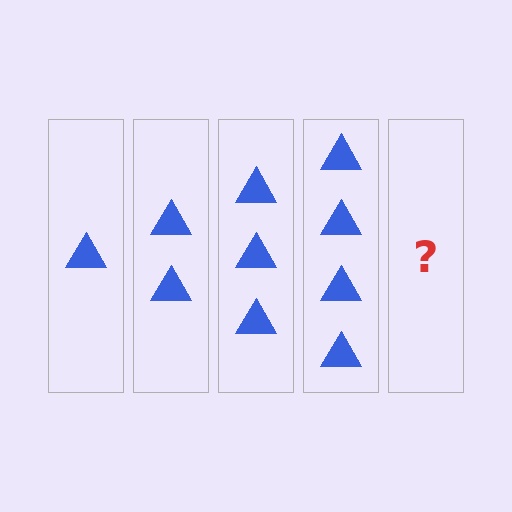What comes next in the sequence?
The next element should be 5 triangles.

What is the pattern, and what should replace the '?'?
The pattern is that each step adds one more triangle. The '?' should be 5 triangles.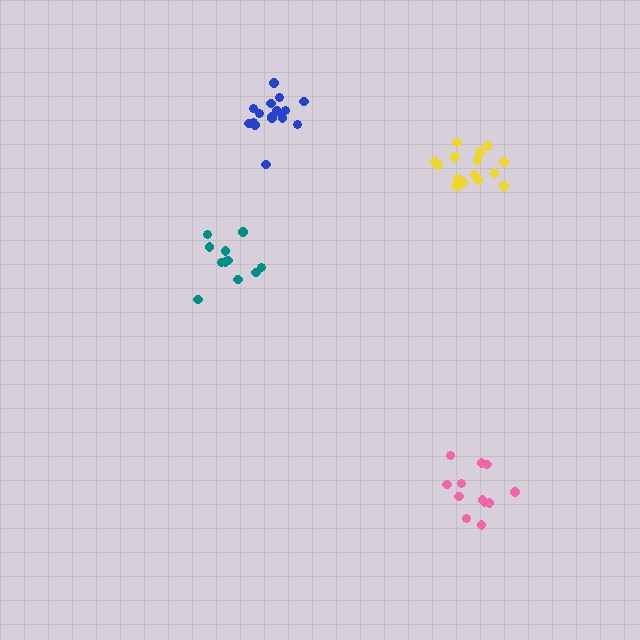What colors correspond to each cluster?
The clusters are colored: pink, teal, yellow, blue.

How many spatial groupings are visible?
There are 4 spatial groupings.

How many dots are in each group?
Group 1: 12 dots, Group 2: 11 dots, Group 3: 16 dots, Group 4: 16 dots (55 total).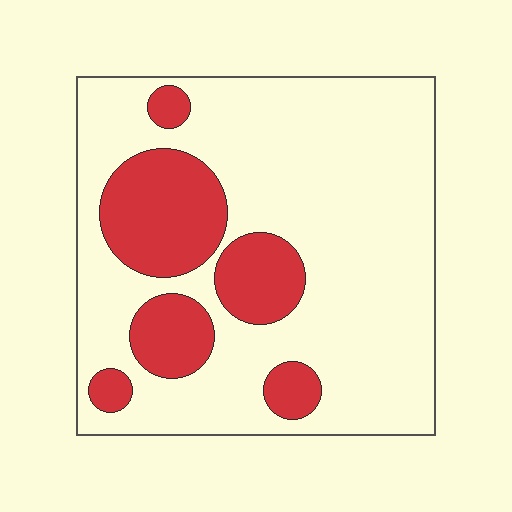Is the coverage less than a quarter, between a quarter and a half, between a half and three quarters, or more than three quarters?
Less than a quarter.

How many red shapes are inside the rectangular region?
6.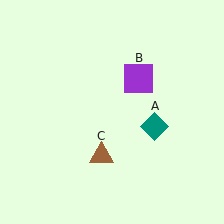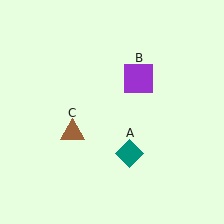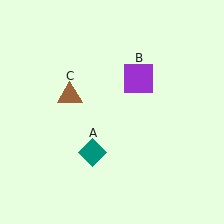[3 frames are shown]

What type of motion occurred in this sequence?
The teal diamond (object A), brown triangle (object C) rotated clockwise around the center of the scene.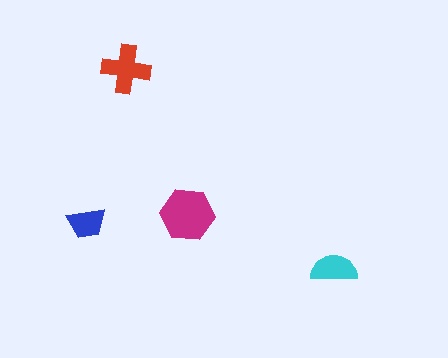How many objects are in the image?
There are 4 objects in the image.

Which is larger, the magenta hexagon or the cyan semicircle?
The magenta hexagon.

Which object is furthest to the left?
The blue trapezoid is leftmost.